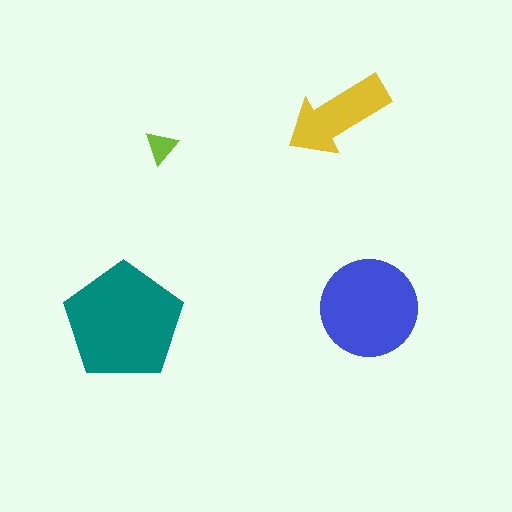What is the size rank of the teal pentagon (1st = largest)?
1st.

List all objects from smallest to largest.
The lime triangle, the yellow arrow, the blue circle, the teal pentagon.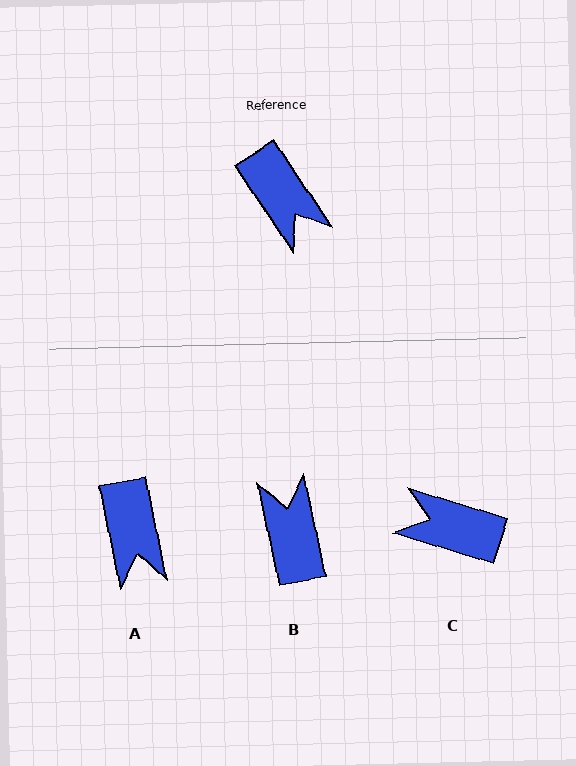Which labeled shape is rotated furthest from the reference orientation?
B, about 158 degrees away.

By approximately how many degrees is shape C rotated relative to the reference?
Approximately 141 degrees clockwise.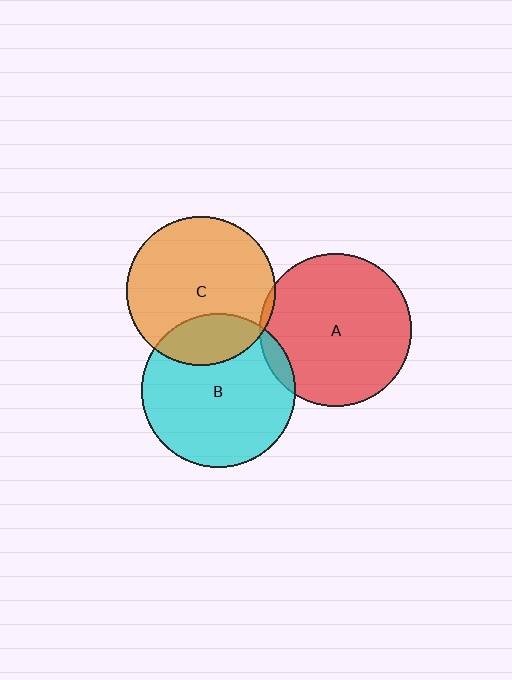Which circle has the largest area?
Circle B (cyan).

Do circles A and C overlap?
Yes.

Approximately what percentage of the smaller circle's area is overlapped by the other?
Approximately 5%.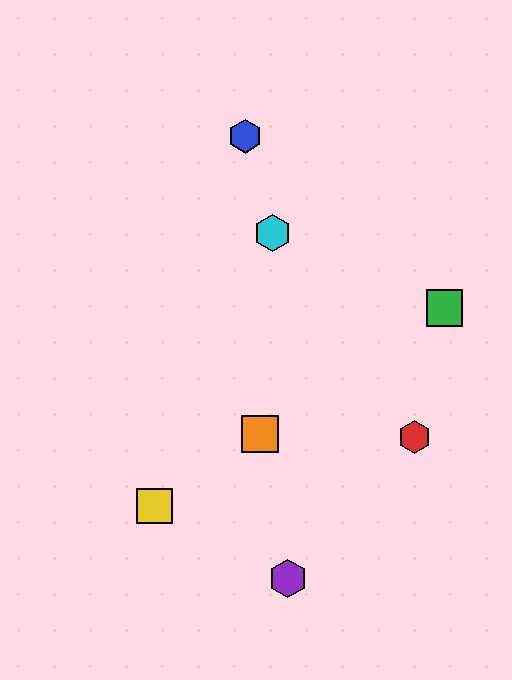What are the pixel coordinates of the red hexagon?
The red hexagon is at (415, 437).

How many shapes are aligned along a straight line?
3 shapes (the green square, the yellow square, the orange square) are aligned along a straight line.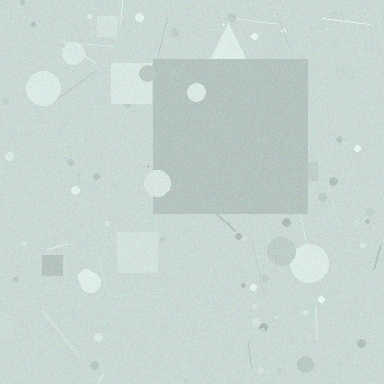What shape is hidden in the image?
A square is hidden in the image.